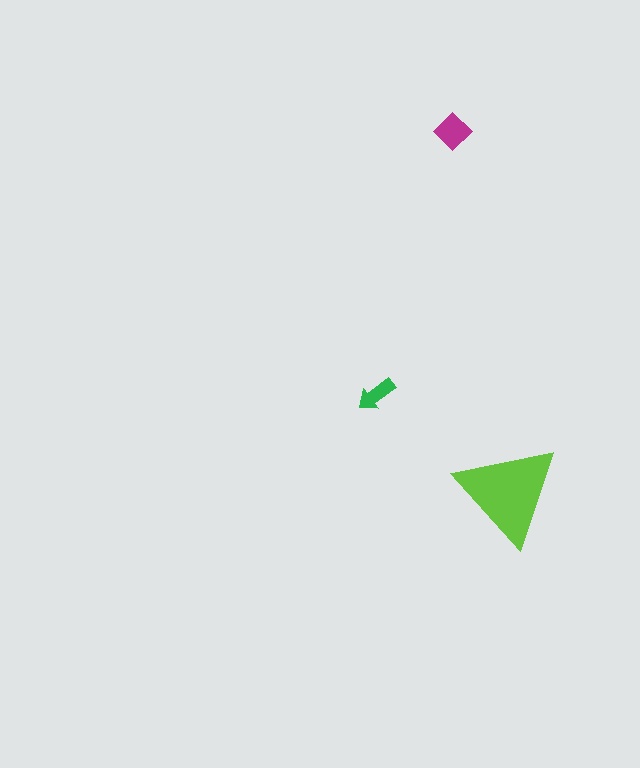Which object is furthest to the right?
The lime triangle is rightmost.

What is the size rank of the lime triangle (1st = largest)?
1st.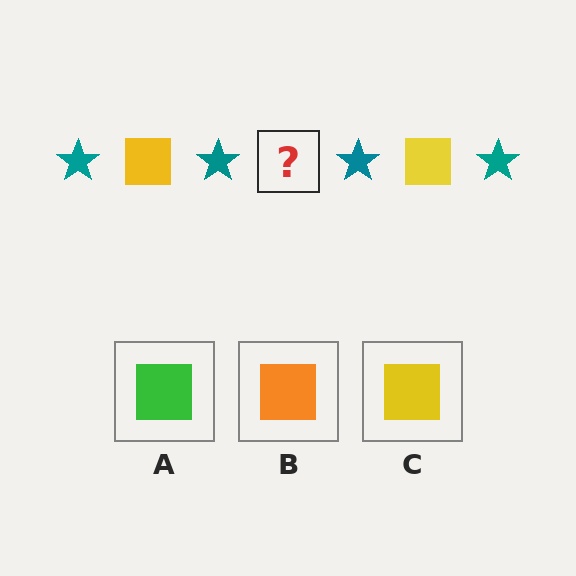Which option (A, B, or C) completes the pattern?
C.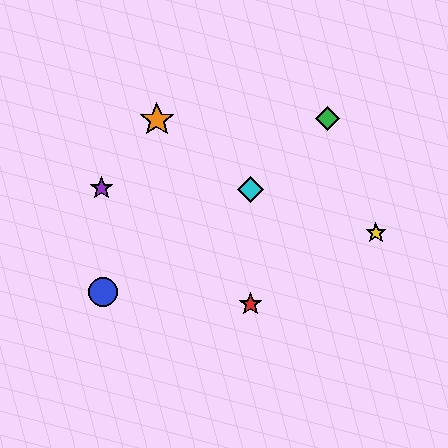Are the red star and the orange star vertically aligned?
No, the red star is at x≈250 and the orange star is at x≈157.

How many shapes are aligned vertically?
2 shapes (the red star, the cyan diamond) are aligned vertically.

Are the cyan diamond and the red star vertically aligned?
Yes, both are at x≈250.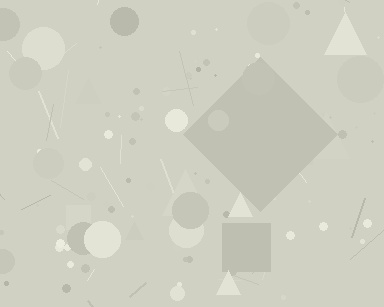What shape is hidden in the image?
A diamond is hidden in the image.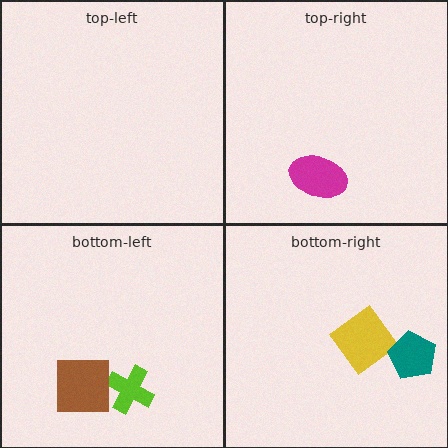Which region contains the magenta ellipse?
The top-right region.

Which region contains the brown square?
The bottom-left region.